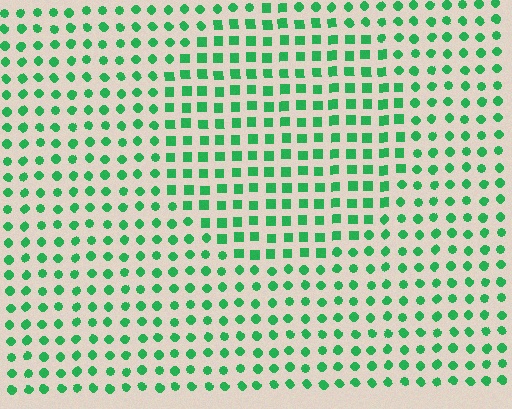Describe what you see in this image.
The image is filled with small green elements arranged in a uniform grid. A circle-shaped region contains squares, while the surrounding area contains circles. The boundary is defined purely by the change in element shape.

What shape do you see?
I see a circle.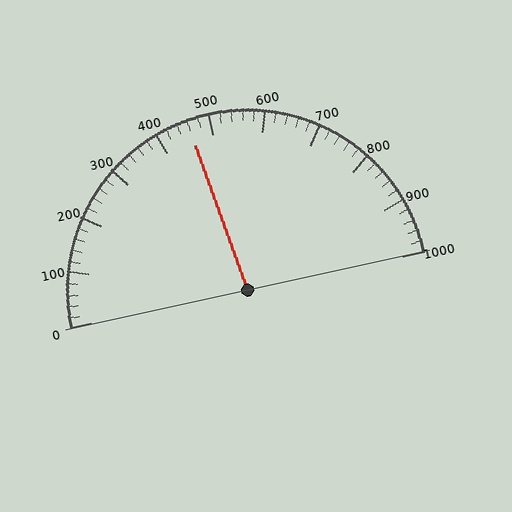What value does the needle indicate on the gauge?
The needle indicates approximately 460.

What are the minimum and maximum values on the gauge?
The gauge ranges from 0 to 1000.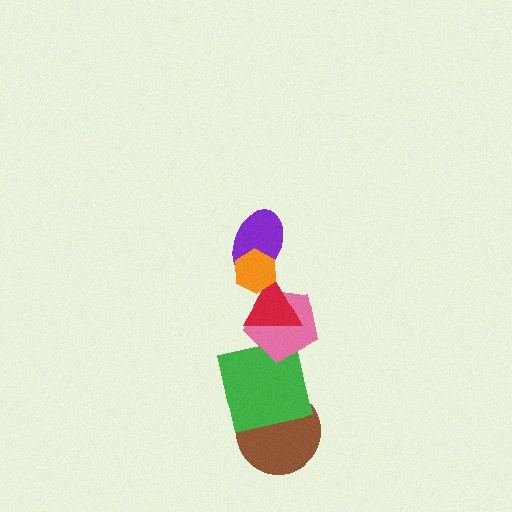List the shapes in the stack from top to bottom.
From top to bottom: the orange hexagon, the purple ellipse, the red triangle, the pink pentagon, the green square, the brown circle.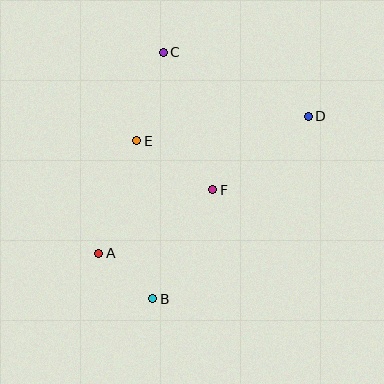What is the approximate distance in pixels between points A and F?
The distance between A and F is approximately 130 pixels.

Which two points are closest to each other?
Points A and B are closest to each other.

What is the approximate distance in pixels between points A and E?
The distance between A and E is approximately 119 pixels.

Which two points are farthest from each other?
Points A and D are farthest from each other.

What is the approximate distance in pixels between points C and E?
The distance between C and E is approximately 92 pixels.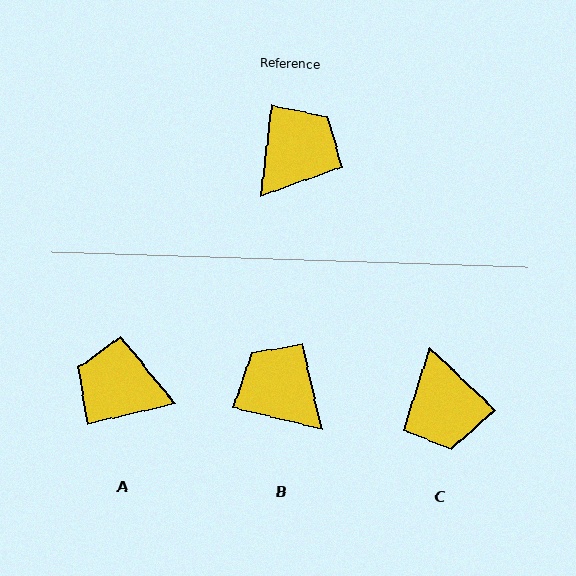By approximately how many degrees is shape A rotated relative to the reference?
Approximately 110 degrees counter-clockwise.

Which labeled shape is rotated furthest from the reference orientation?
C, about 127 degrees away.